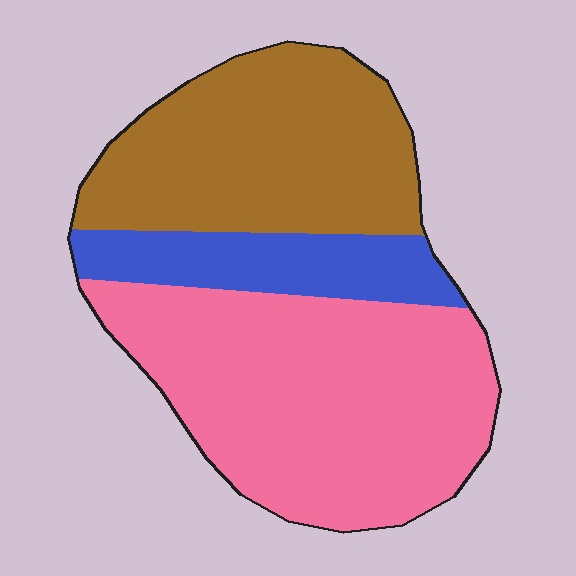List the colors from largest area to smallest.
From largest to smallest: pink, brown, blue.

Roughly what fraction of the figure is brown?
Brown takes up about one third (1/3) of the figure.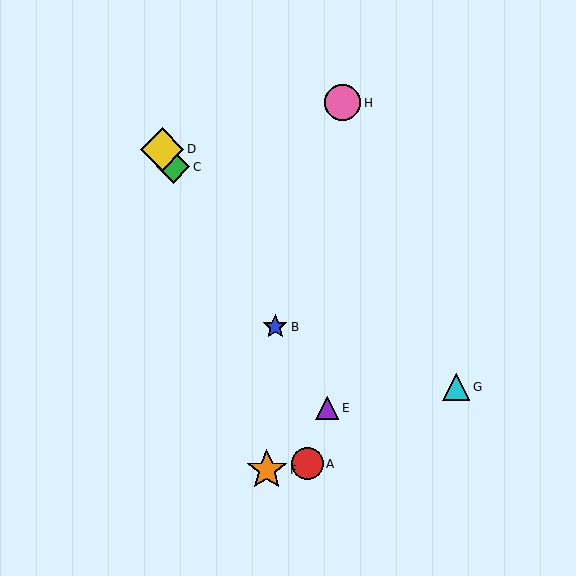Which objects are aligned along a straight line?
Objects B, C, D, E are aligned along a straight line.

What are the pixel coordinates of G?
Object G is at (456, 387).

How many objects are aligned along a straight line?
4 objects (B, C, D, E) are aligned along a straight line.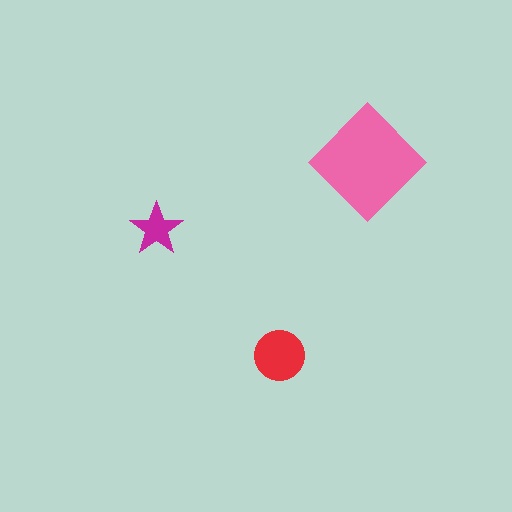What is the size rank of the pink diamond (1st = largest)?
1st.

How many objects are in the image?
There are 3 objects in the image.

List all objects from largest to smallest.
The pink diamond, the red circle, the magenta star.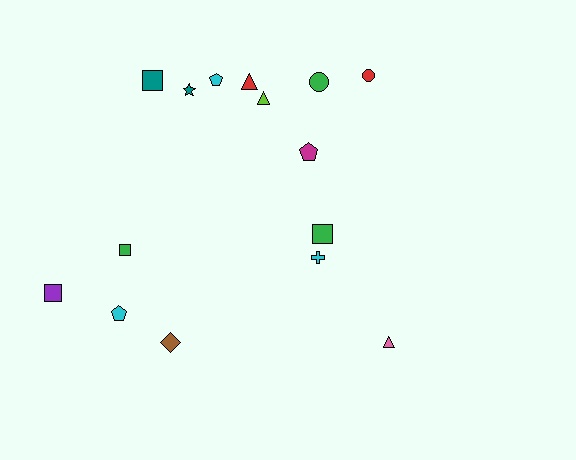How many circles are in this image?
There are 2 circles.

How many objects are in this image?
There are 15 objects.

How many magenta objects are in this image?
There is 1 magenta object.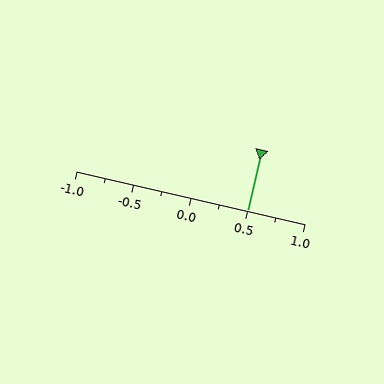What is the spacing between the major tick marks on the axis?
The major ticks are spaced 0.5 apart.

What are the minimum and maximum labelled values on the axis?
The axis runs from -1.0 to 1.0.